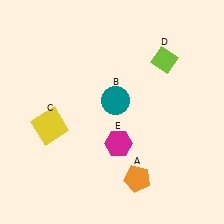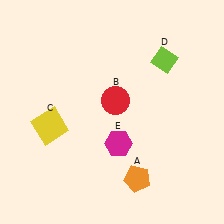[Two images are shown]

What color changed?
The circle (B) changed from teal in Image 1 to red in Image 2.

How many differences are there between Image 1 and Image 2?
There is 1 difference between the two images.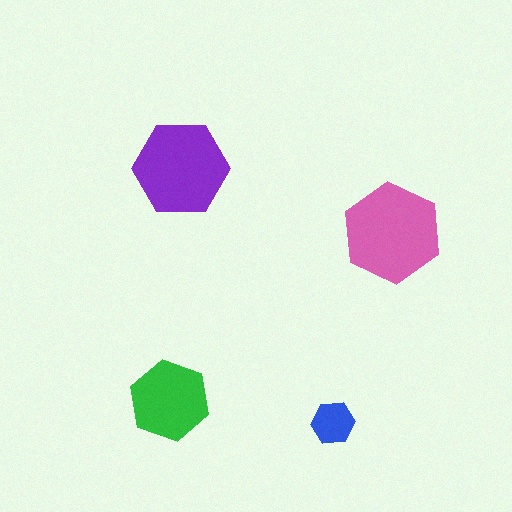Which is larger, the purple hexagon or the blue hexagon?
The purple one.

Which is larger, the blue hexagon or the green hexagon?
The green one.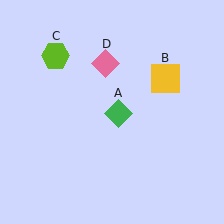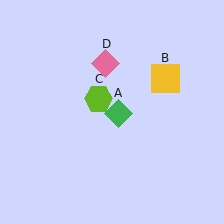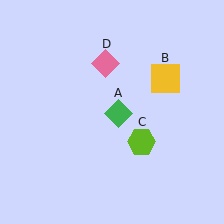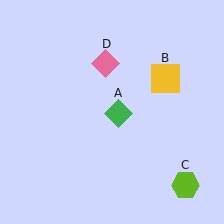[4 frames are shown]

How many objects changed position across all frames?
1 object changed position: lime hexagon (object C).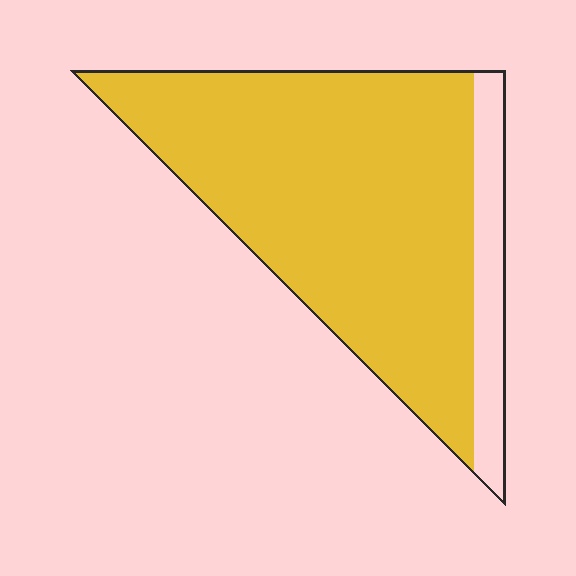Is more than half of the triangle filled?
Yes.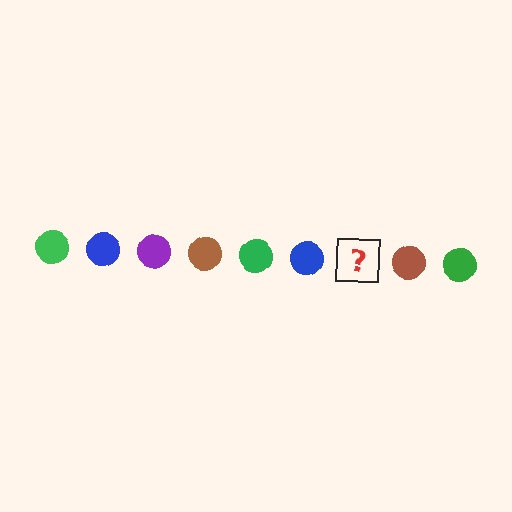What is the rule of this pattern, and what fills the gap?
The rule is that the pattern cycles through green, blue, purple, brown circles. The gap should be filled with a purple circle.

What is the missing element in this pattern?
The missing element is a purple circle.